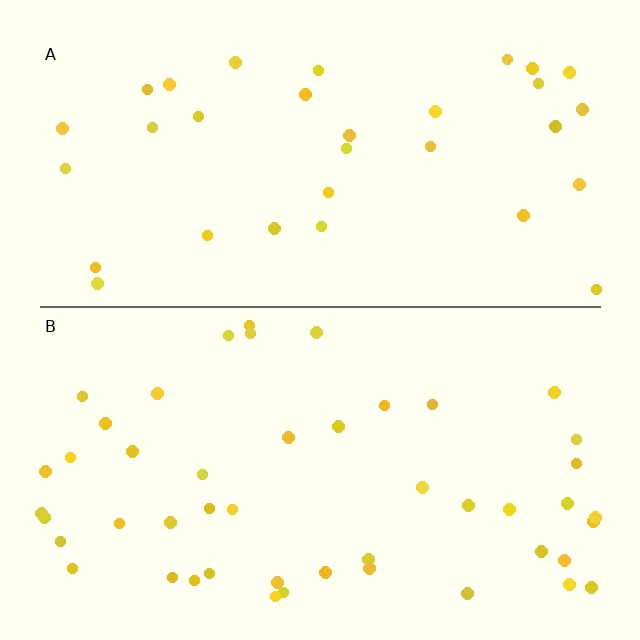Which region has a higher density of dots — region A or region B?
B (the bottom).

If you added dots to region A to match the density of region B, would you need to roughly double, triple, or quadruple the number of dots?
Approximately double.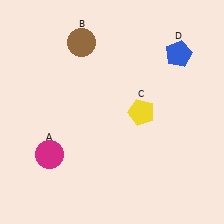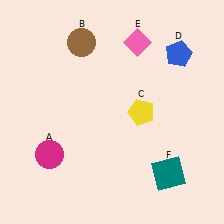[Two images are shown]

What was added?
A pink diamond (E), a teal square (F) were added in Image 2.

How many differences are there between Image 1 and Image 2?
There are 2 differences between the two images.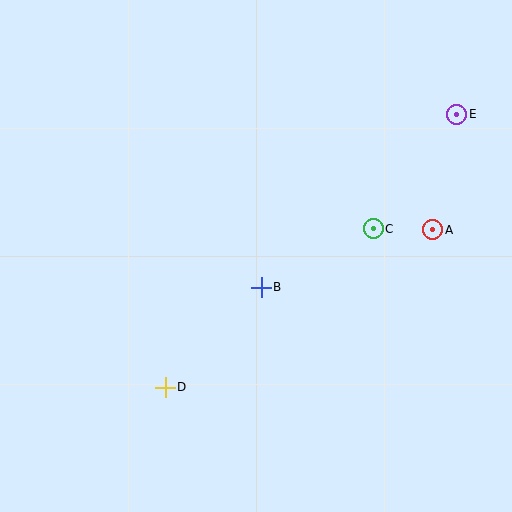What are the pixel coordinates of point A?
Point A is at (433, 230).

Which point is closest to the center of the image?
Point B at (261, 287) is closest to the center.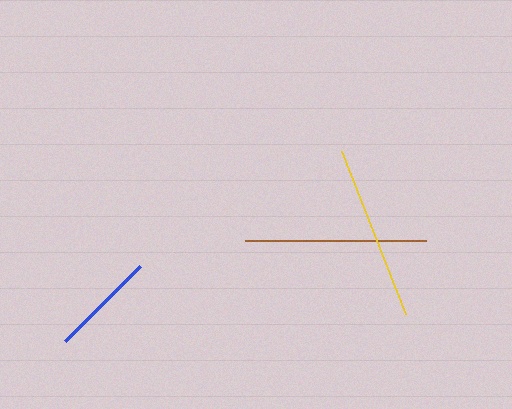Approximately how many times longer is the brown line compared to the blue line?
The brown line is approximately 1.7 times the length of the blue line.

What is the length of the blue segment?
The blue segment is approximately 106 pixels long.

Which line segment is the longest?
The brown line is the longest at approximately 181 pixels.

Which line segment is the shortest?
The blue line is the shortest at approximately 106 pixels.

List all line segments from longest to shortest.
From longest to shortest: brown, yellow, blue.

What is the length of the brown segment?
The brown segment is approximately 181 pixels long.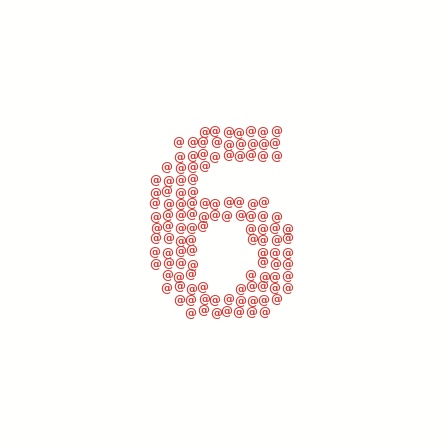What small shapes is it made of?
It is made of small at signs.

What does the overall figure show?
The overall figure shows the digit 6.